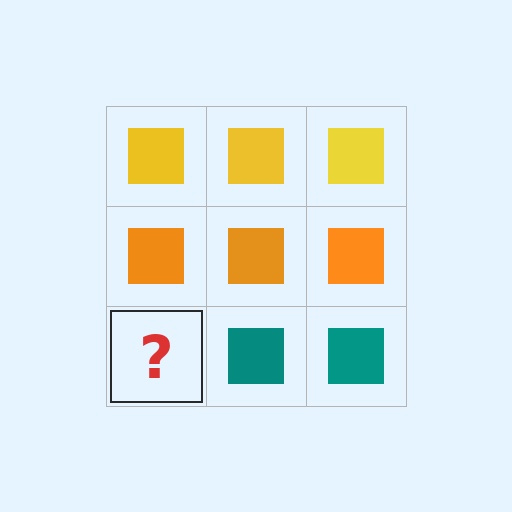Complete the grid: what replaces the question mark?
The question mark should be replaced with a teal square.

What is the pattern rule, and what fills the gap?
The rule is that each row has a consistent color. The gap should be filled with a teal square.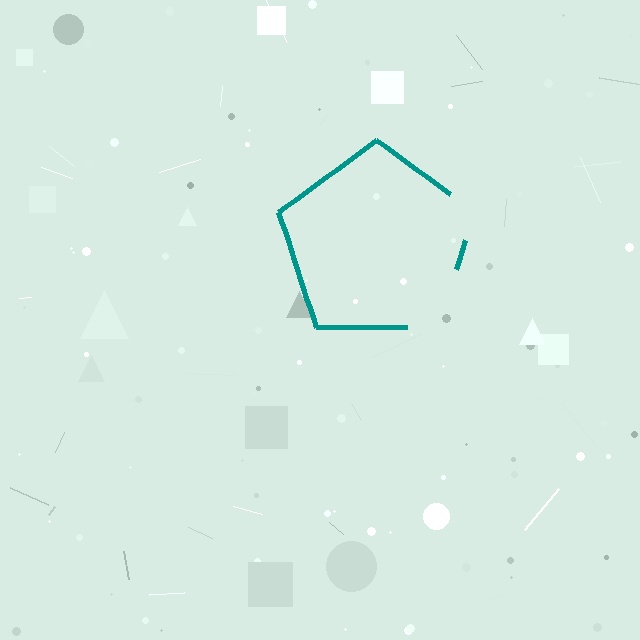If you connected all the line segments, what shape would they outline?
They would outline a pentagon.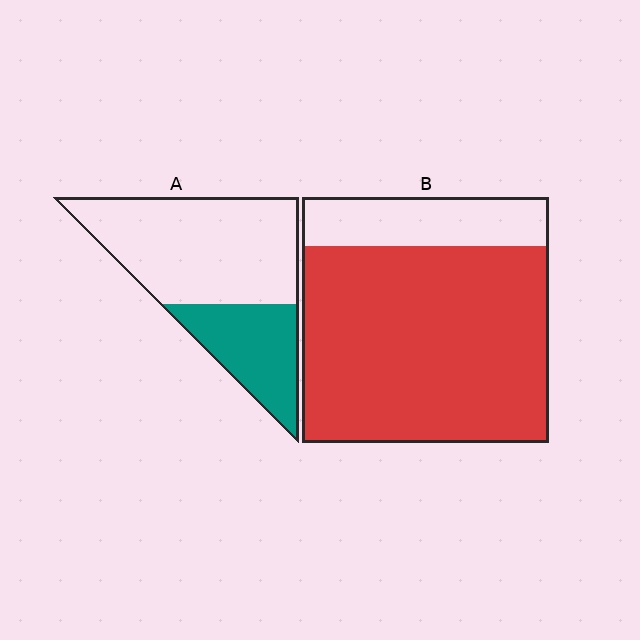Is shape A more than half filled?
No.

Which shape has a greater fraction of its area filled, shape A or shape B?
Shape B.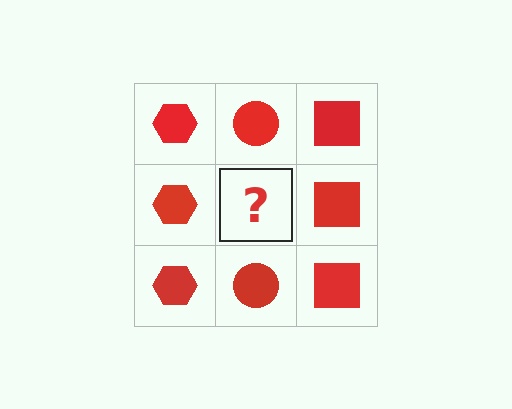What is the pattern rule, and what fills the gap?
The rule is that each column has a consistent shape. The gap should be filled with a red circle.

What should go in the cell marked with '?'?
The missing cell should contain a red circle.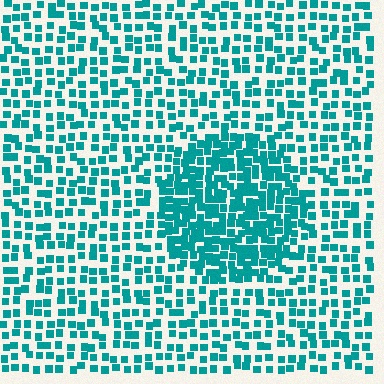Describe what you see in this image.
The image contains small teal elements arranged at two different densities. A circle-shaped region is visible where the elements are more densely packed than the surrounding area.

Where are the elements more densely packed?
The elements are more densely packed inside the circle boundary.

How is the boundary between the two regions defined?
The boundary is defined by a change in element density (approximately 2.0x ratio). All elements are the same color, size, and shape.